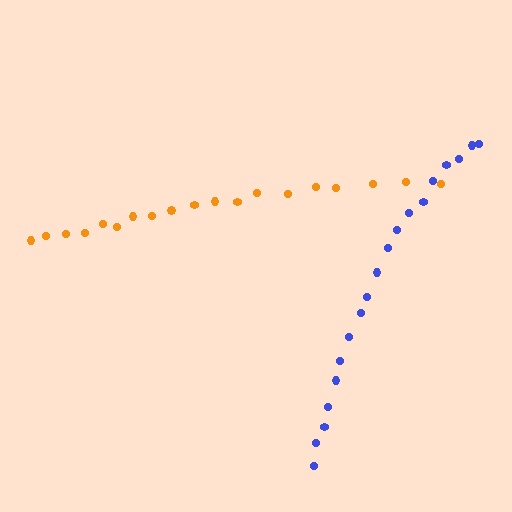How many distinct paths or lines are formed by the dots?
There are 2 distinct paths.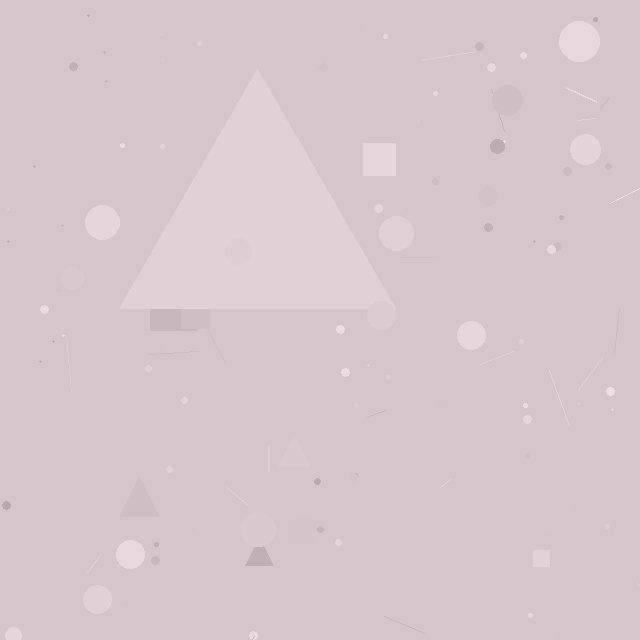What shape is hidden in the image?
A triangle is hidden in the image.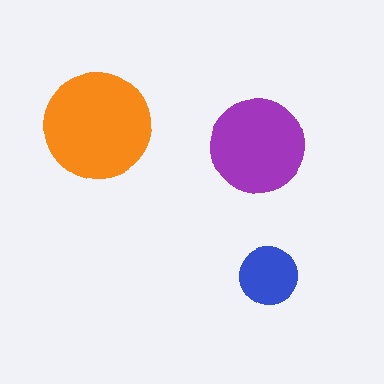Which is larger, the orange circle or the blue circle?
The orange one.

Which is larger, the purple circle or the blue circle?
The purple one.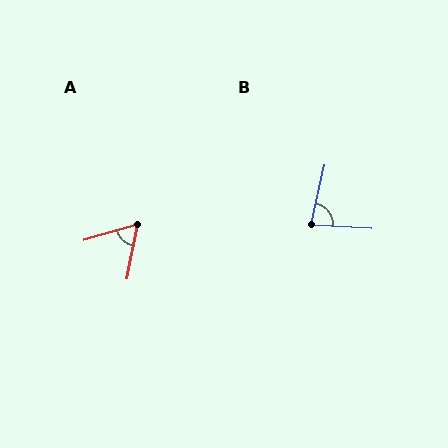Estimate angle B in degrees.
Approximately 81 degrees.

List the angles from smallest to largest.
A (63°), B (81°).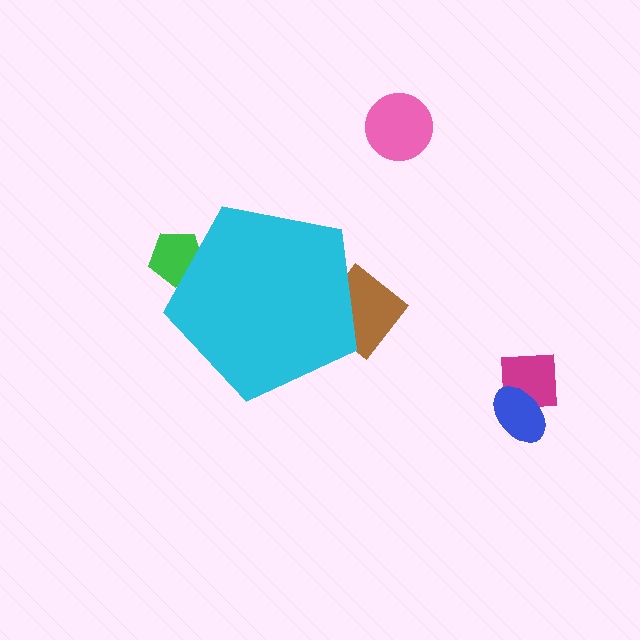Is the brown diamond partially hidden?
Yes, the brown diamond is partially hidden behind the cyan pentagon.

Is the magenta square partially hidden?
No, the magenta square is fully visible.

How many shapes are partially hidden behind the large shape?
2 shapes are partially hidden.